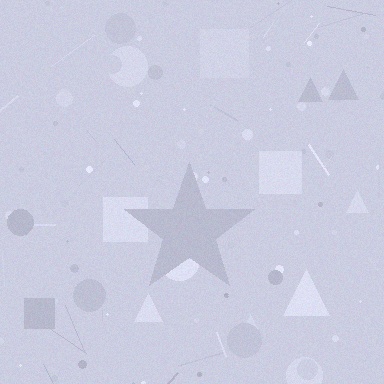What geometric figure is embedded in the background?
A star is embedded in the background.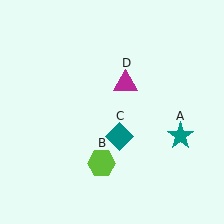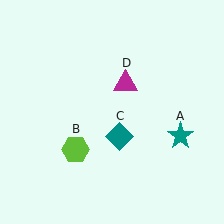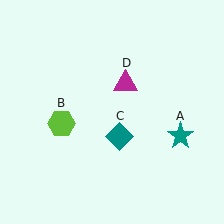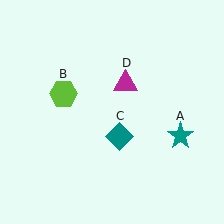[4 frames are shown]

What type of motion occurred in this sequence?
The lime hexagon (object B) rotated clockwise around the center of the scene.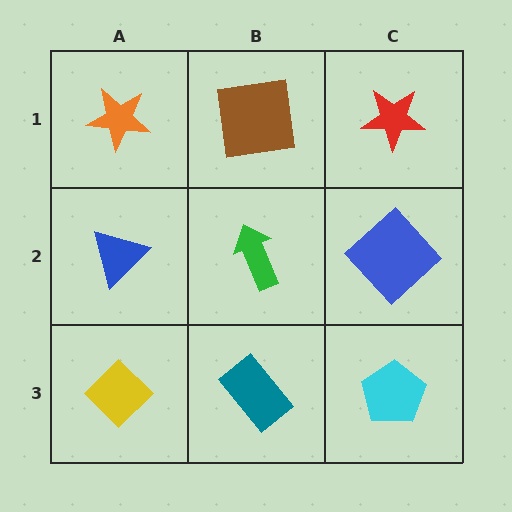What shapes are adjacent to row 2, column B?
A brown square (row 1, column B), a teal rectangle (row 3, column B), a blue triangle (row 2, column A), a blue diamond (row 2, column C).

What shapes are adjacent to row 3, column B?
A green arrow (row 2, column B), a yellow diamond (row 3, column A), a cyan pentagon (row 3, column C).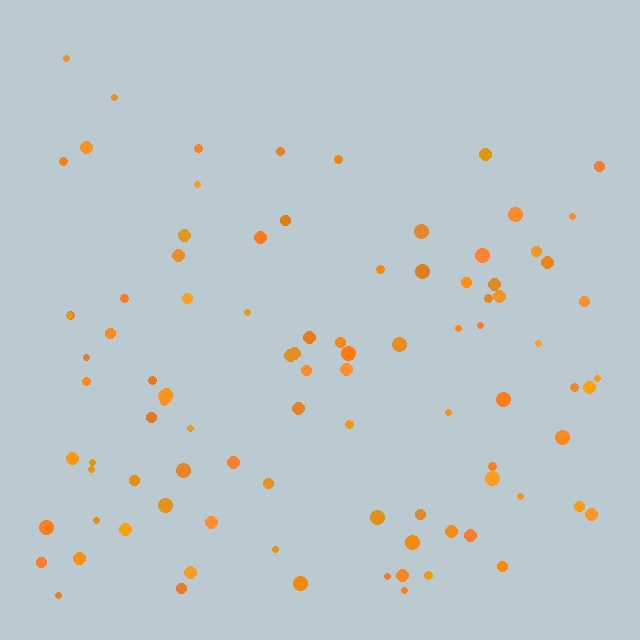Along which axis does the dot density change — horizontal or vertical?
Vertical.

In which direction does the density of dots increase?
From top to bottom, with the bottom side densest.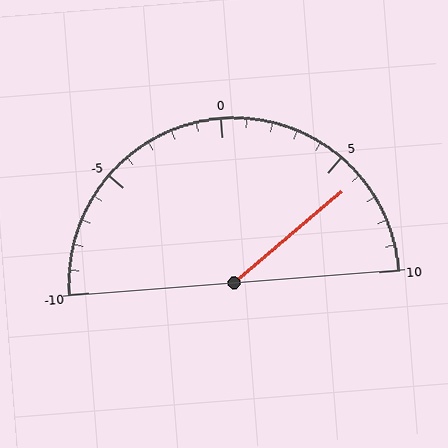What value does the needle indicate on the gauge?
The needle indicates approximately 6.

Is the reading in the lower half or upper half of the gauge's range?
The reading is in the upper half of the range (-10 to 10).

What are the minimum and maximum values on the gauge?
The gauge ranges from -10 to 10.